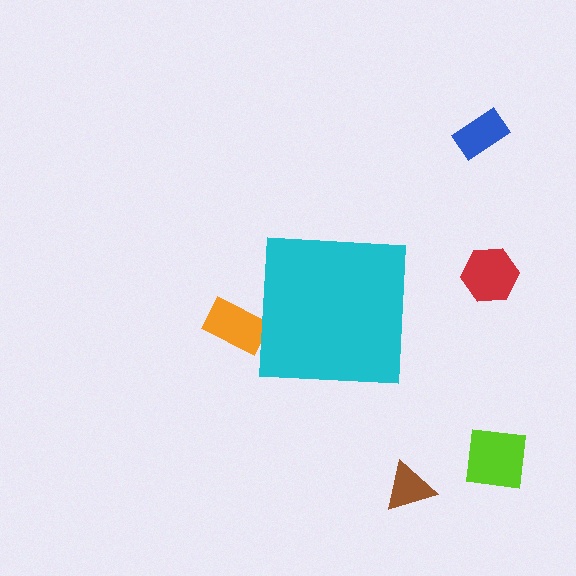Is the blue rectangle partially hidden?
No, the blue rectangle is fully visible.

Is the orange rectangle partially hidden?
Yes, the orange rectangle is partially hidden behind the cyan square.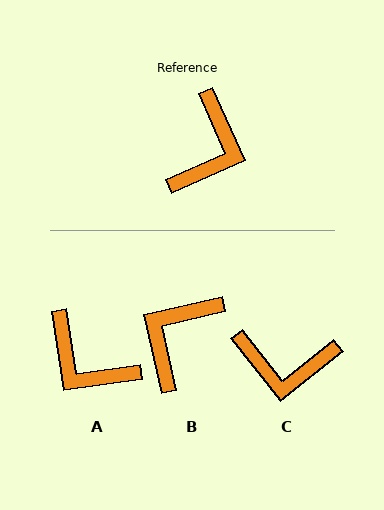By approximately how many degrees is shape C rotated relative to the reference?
Approximately 75 degrees clockwise.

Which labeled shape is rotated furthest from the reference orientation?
B, about 169 degrees away.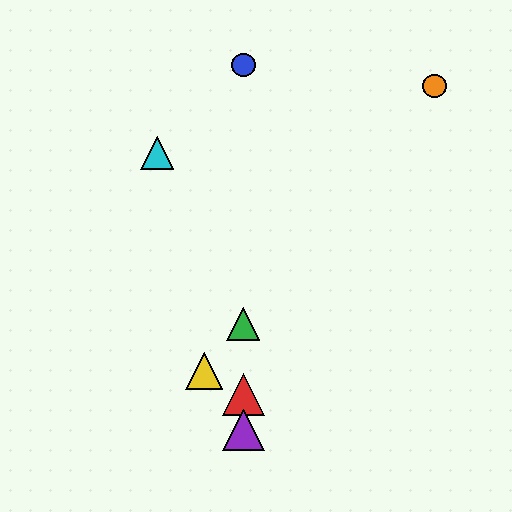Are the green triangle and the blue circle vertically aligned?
Yes, both are at x≈243.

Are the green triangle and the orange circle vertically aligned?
No, the green triangle is at x≈243 and the orange circle is at x≈434.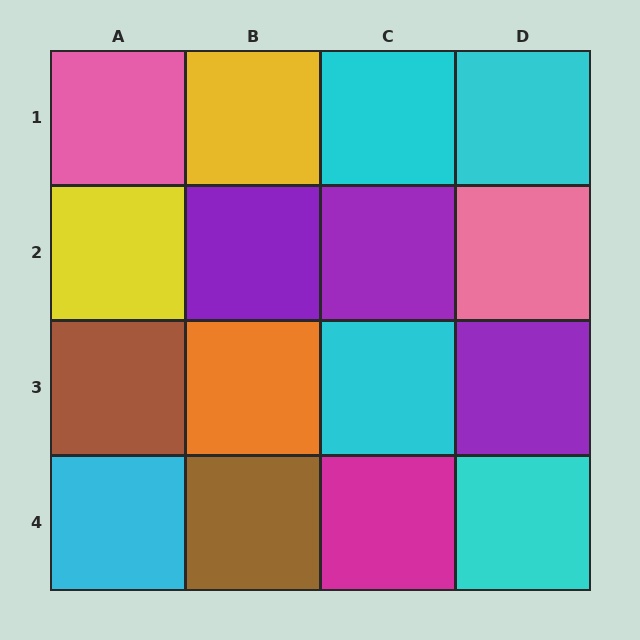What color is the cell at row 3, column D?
Purple.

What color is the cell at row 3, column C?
Cyan.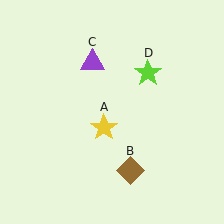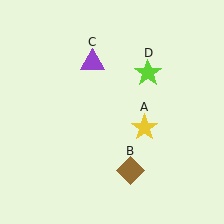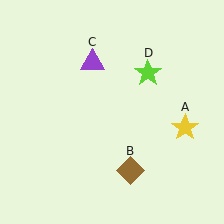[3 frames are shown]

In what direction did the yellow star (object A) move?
The yellow star (object A) moved right.